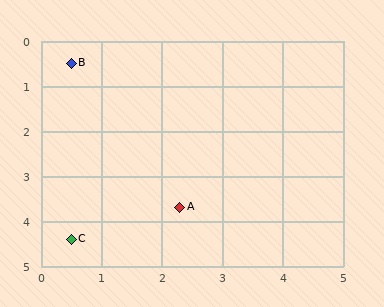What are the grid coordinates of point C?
Point C is at approximately (0.5, 4.4).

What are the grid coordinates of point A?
Point A is at approximately (2.3, 3.7).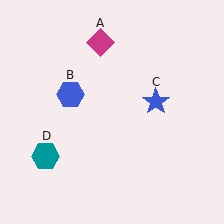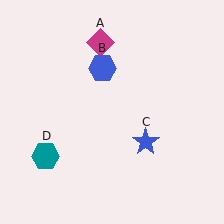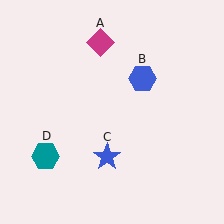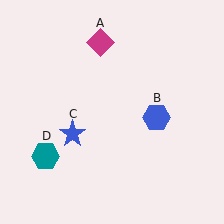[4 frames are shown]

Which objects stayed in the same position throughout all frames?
Magenta diamond (object A) and teal hexagon (object D) remained stationary.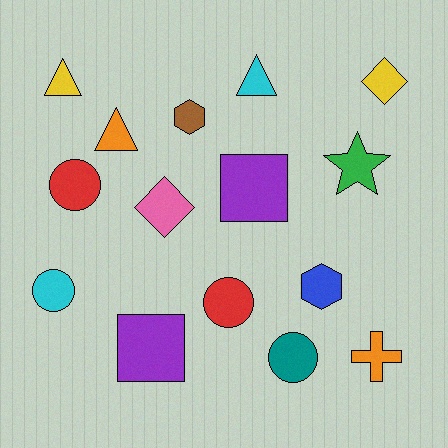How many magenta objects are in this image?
There are no magenta objects.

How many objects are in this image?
There are 15 objects.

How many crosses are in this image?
There is 1 cross.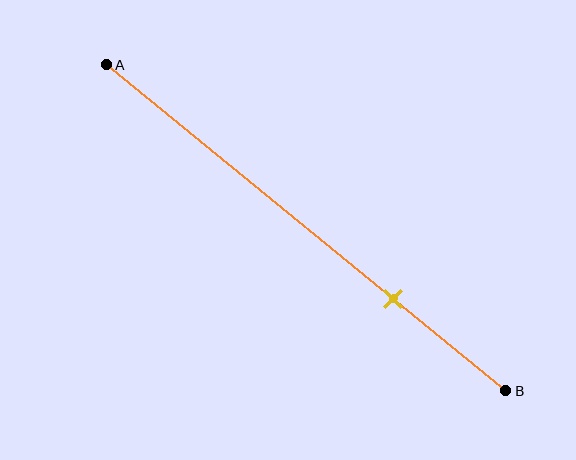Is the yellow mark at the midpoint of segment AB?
No, the mark is at about 70% from A, not at the 50% midpoint.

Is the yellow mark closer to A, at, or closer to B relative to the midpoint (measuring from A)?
The yellow mark is closer to point B than the midpoint of segment AB.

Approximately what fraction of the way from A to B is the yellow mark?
The yellow mark is approximately 70% of the way from A to B.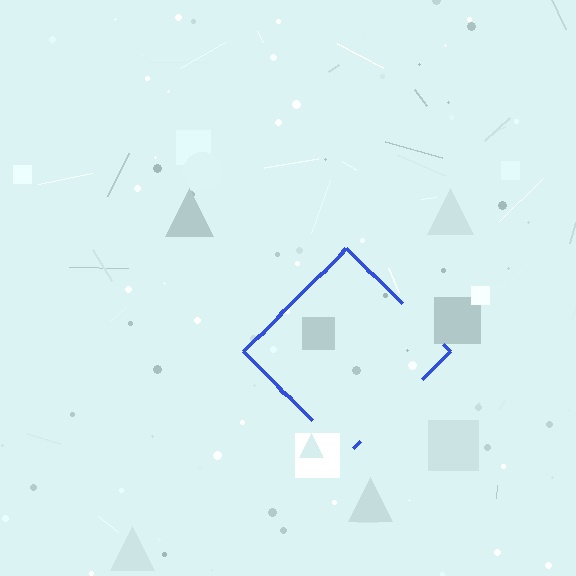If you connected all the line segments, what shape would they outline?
They would outline a diamond.